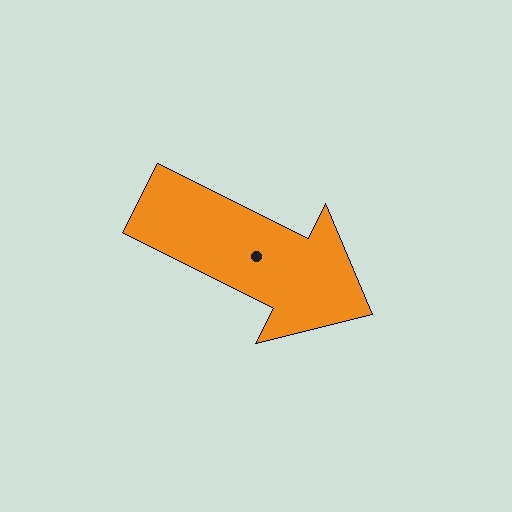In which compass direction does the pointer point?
Southeast.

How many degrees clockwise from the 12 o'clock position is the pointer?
Approximately 117 degrees.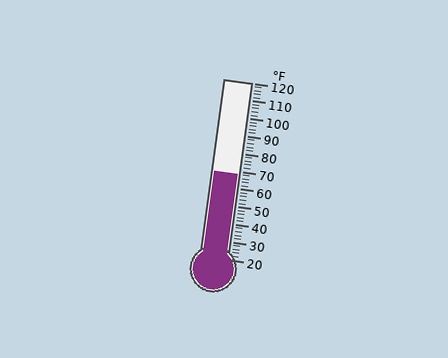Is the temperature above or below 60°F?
The temperature is above 60°F.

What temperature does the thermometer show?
The thermometer shows approximately 68°F.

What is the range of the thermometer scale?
The thermometer scale ranges from 20°F to 120°F.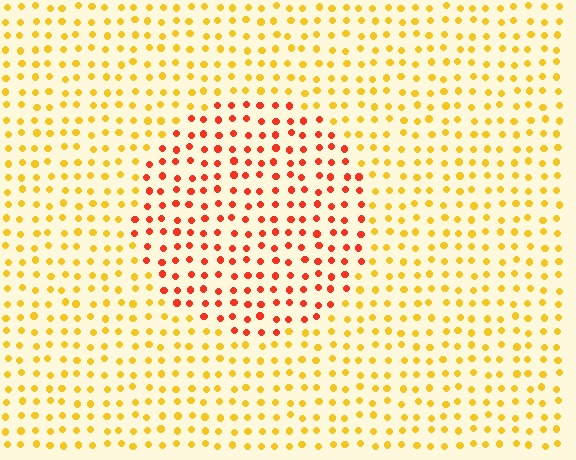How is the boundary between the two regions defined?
The boundary is defined purely by a slight shift in hue (about 42 degrees). Spacing, size, and orientation are identical on both sides.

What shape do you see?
I see a circle.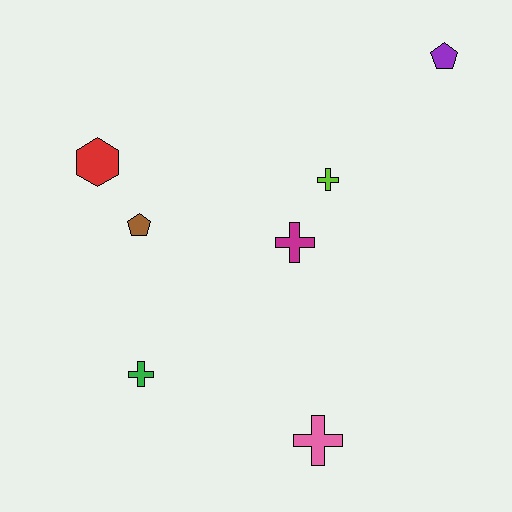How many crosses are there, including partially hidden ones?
There are 4 crosses.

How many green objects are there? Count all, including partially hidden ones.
There is 1 green object.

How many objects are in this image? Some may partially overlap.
There are 7 objects.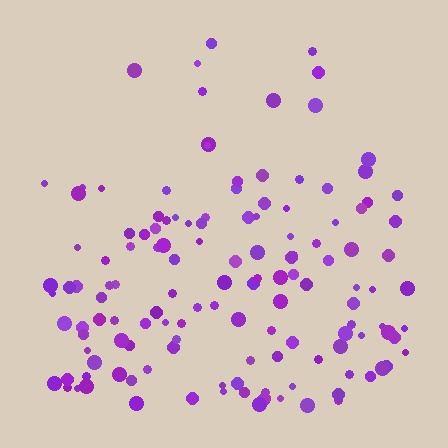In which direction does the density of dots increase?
From top to bottom, with the bottom side densest.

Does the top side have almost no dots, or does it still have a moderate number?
Still a moderate number, just noticeably fewer than the bottom.